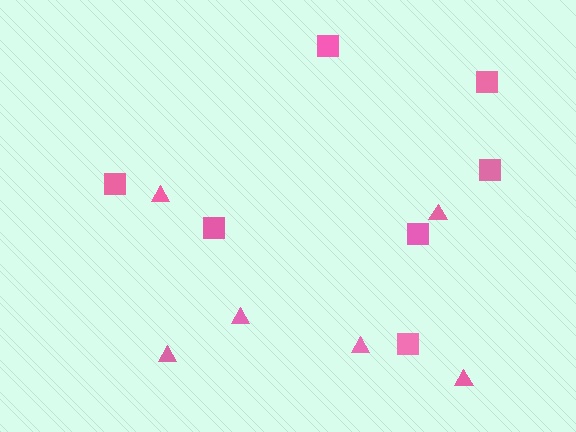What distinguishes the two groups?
There are 2 groups: one group of squares (7) and one group of triangles (6).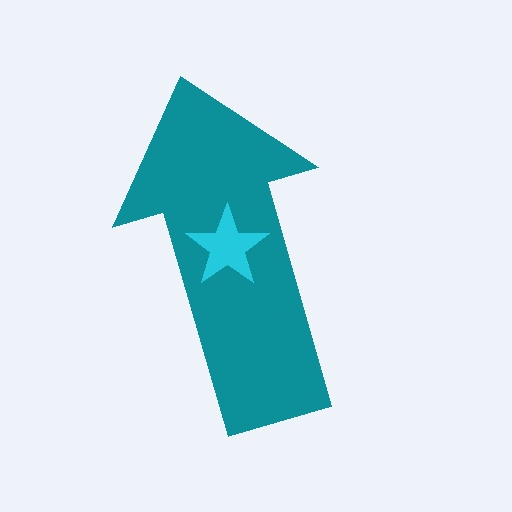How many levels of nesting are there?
2.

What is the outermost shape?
The teal arrow.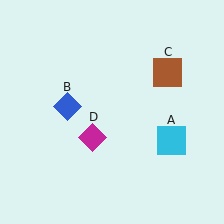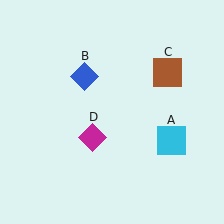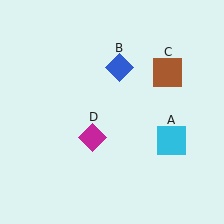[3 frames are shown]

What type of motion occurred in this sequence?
The blue diamond (object B) rotated clockwise around the center of the scene.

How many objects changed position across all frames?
1 object changed position: blue diamond (object B).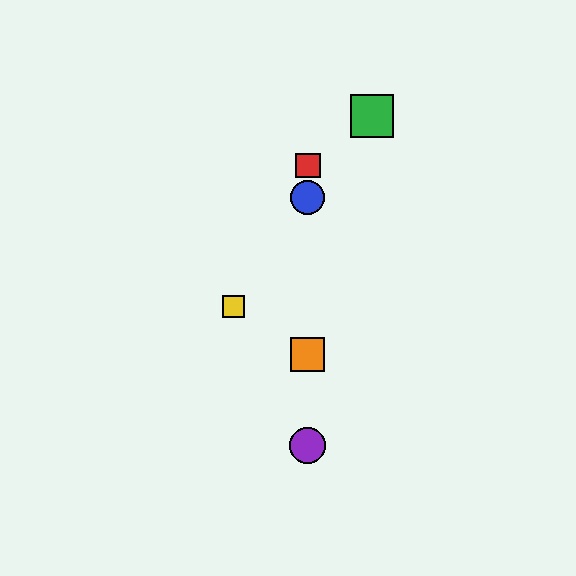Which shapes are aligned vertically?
The red square, the blue circle, the purple circle, the orange square are aligned vertically.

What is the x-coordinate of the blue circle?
The blue circle is at x≈308.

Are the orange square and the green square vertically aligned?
No, the orange square is at x≈308 and the green square is at x≈372.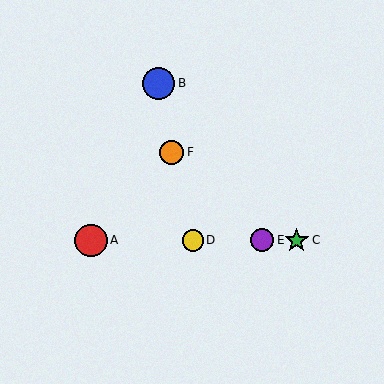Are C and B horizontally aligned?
No, C is at y≈240 and B is at y≈83.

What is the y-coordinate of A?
Object A is at y≈240.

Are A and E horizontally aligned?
Yes, both are at y≈240.